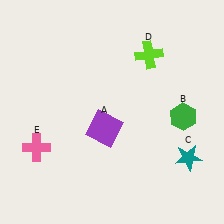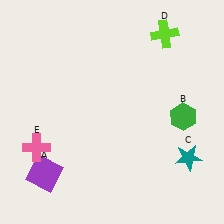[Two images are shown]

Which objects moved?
The objects that moved are: the purple square (A), the lime cross (D).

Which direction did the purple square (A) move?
The purple square (A) moved left.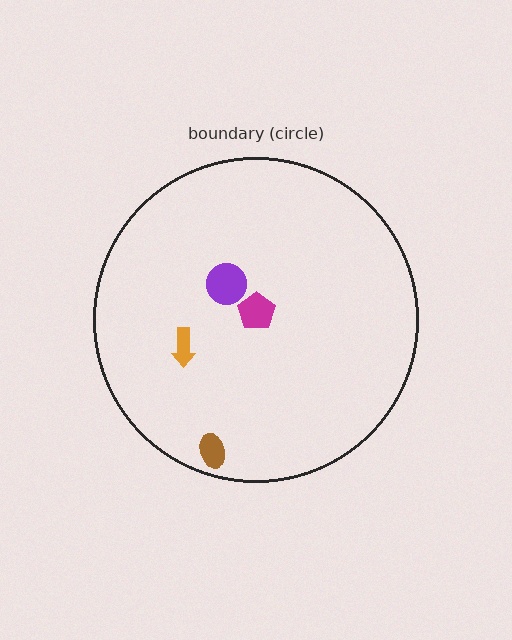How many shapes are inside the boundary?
4 inside, 0 outside.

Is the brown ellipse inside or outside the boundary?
Inside.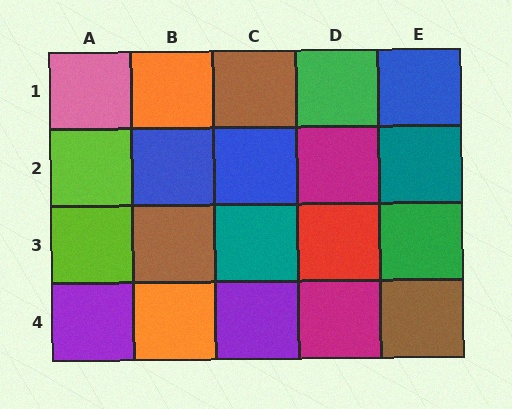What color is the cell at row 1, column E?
Blue.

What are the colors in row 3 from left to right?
Lime, brown, teal, red, green.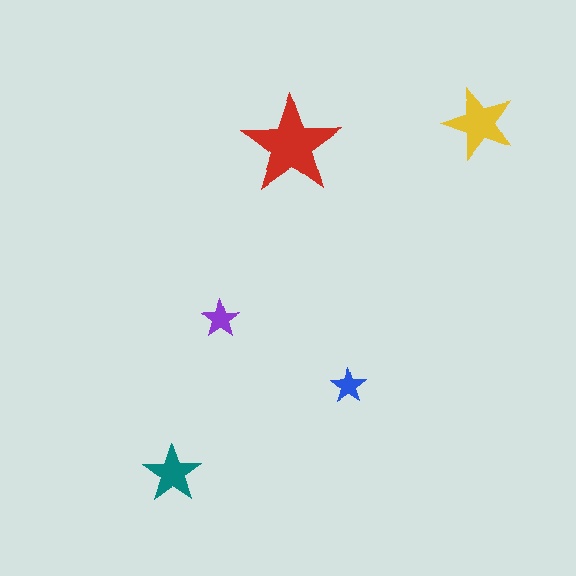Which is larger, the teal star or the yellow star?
The yellow one.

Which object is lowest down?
The teal star is bottommost.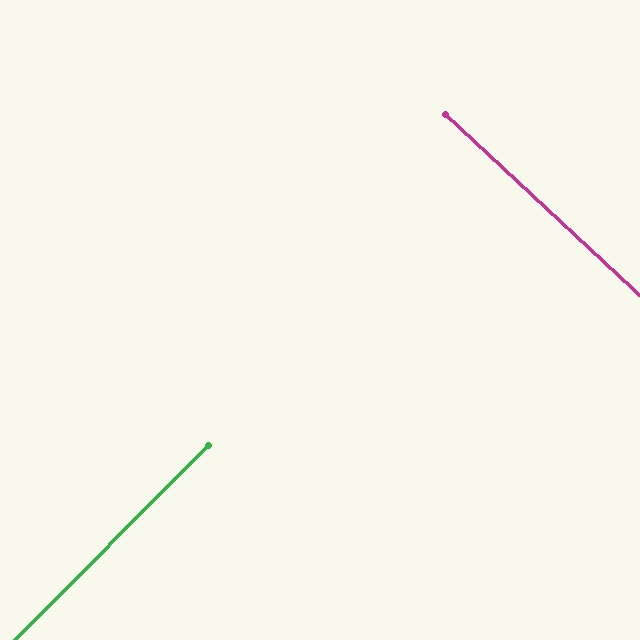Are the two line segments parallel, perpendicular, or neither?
Perpendicular — they meet at approximately 88°.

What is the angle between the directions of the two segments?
Approximately 88 degrees.